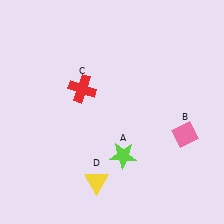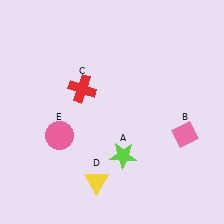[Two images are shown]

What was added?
A pink circle (E) was added in Image 2.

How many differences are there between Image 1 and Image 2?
There is 1 difference between the two images.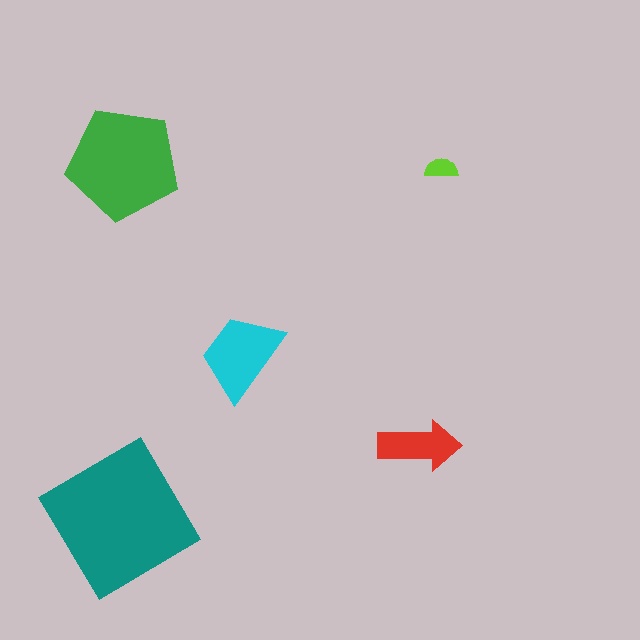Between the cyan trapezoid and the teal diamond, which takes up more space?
The teal diamond.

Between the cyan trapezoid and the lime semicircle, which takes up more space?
The cyan trapezoid.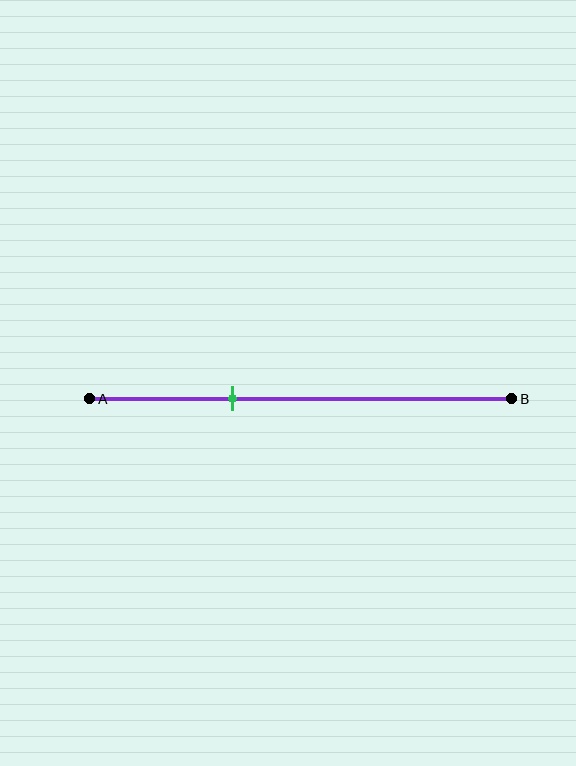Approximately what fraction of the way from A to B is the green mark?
The green mark is approximately 35% of the way from A to B.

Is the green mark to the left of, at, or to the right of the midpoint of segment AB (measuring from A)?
The green mark is to the left of the midpoint of segment AB.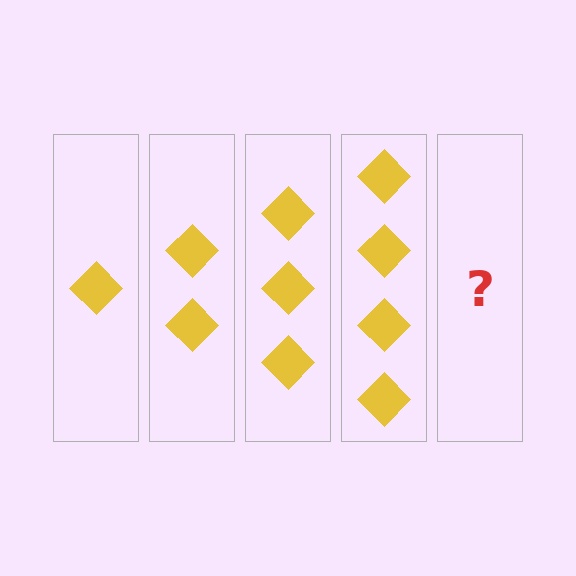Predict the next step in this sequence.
The next step is 5 diamonds.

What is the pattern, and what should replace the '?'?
The pattern is that each step adds one more diamond. The '?' should be 5 diamonds.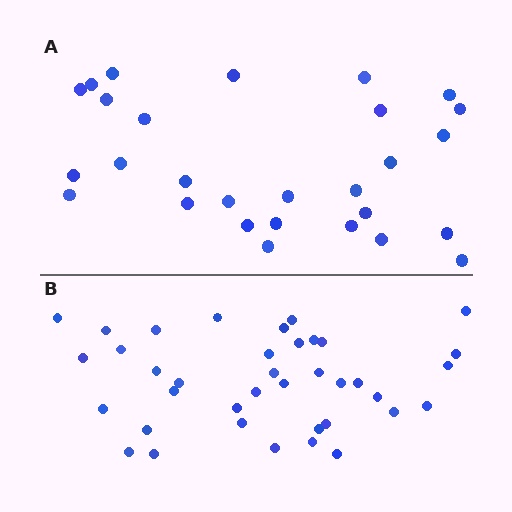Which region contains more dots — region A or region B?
Region B (the bottom region) has more dots.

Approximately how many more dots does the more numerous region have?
Region B has roughly 10 or so more dots than region A.